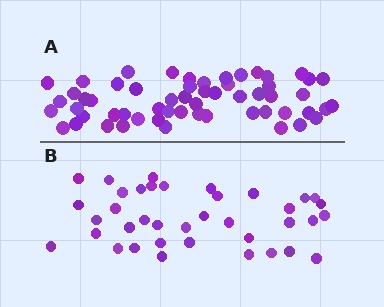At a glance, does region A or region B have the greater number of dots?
Region A (the top region) has more dots.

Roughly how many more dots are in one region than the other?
Region A has approximately 20 more dots than region B.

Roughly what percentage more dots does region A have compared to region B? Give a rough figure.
About 50% more.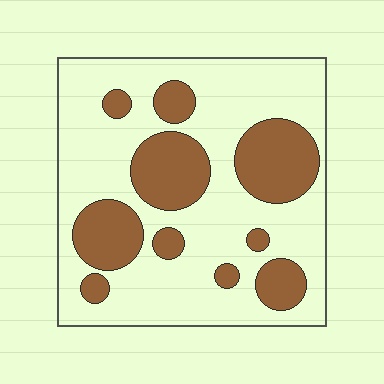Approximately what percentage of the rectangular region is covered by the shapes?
Approximately 30%.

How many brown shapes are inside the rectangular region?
10.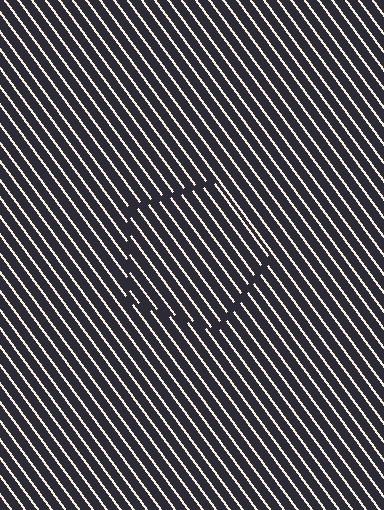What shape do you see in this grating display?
An illusory pentagon. The interior of the shape contains the same grating, shifted by half a period — the contour is defined by the phase discontinuity where line-ends from the inner and outer gratings abut.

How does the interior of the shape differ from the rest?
The interior of the shape contains the same grating, shifted by half a period — the contour is defined by the phase discontinuity where line-ends from the inner and outer gratings abut.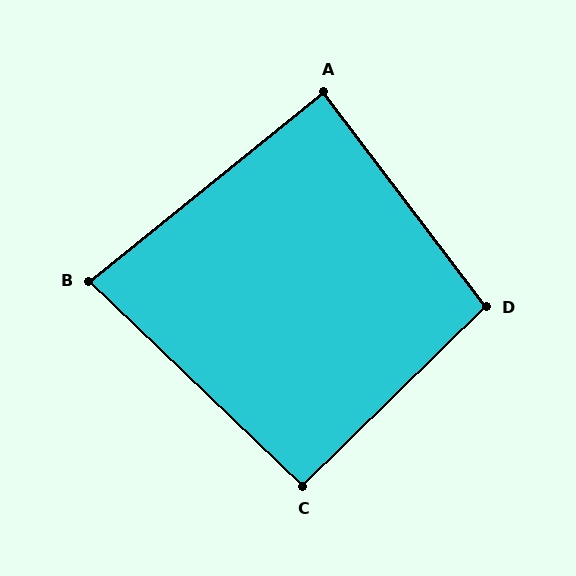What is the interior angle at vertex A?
Approximately 88 degrees (approximately right).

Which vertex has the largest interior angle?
D, at approximately 97 degrees.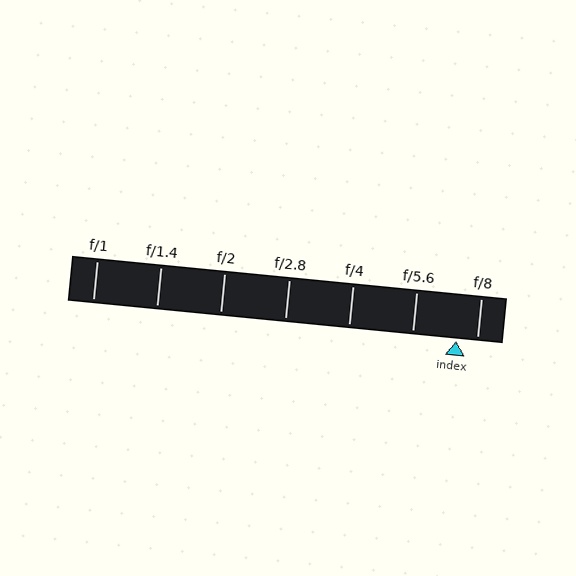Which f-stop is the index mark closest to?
The index mark is closest to f/8.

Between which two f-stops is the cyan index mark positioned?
The index mark is between f/5.6 and f/8.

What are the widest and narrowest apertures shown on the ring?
The widest aperture shown is f/1 and the narrowest is f/8.